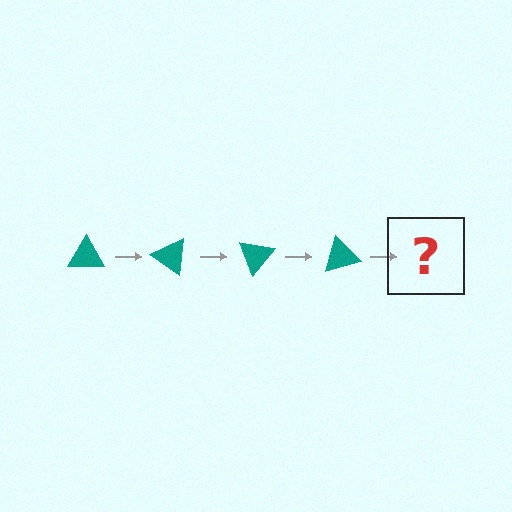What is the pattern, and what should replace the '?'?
The pattern is that the triangle rotates 35 degrees each step. The '?' should be a teal triangle rotated 140 degrees.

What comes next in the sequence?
The next element should be a teal triangle rotated 140 degrees.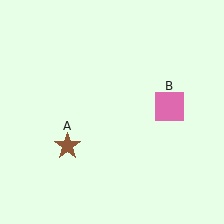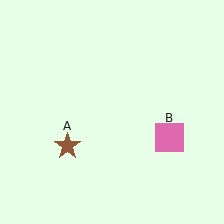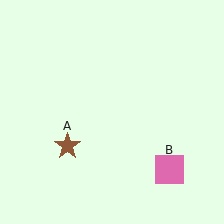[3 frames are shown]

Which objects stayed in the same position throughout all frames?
Brown star (object A) remained stationary.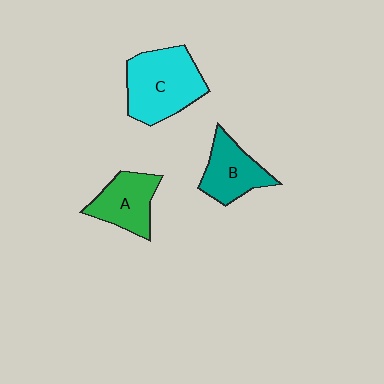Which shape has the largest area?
Shape C (cyan).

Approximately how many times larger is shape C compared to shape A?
Approximately 1.5 times.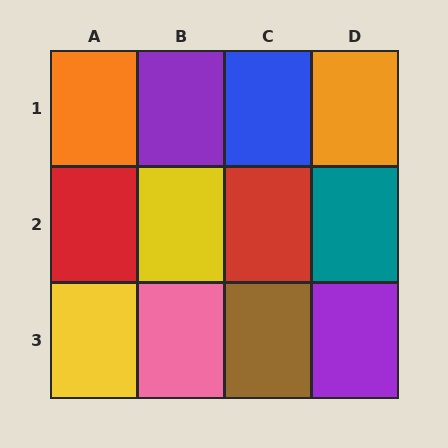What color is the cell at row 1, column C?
Blue.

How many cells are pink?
1 cell is pink.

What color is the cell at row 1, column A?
Orange.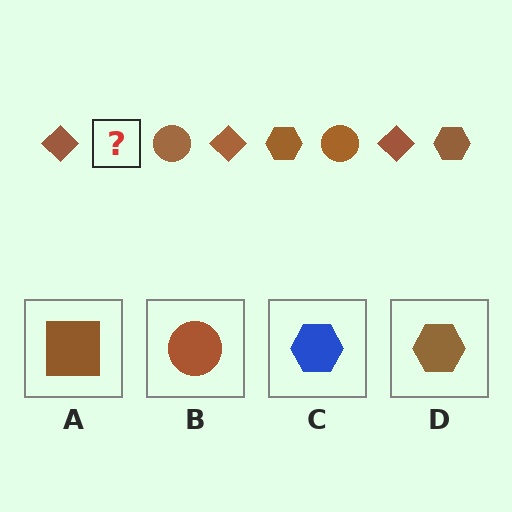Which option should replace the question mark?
Option D.